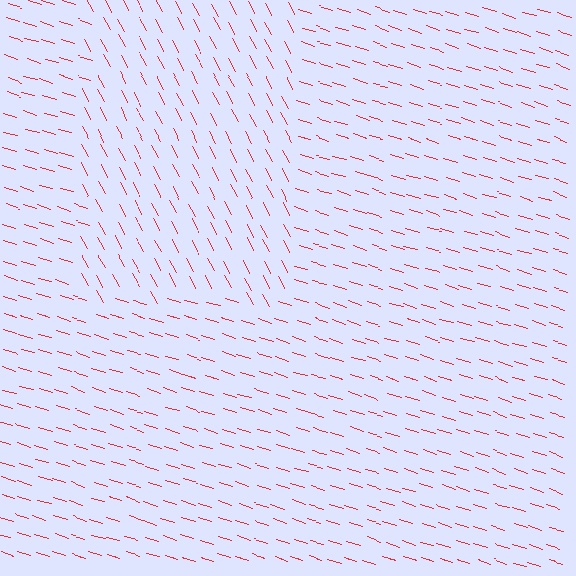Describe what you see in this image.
The image is filled with small red line segments. A rectangle region in the image has lines oriented differently from the surrounding lines, creating a visible texture boundary.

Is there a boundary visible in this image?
Yes, there is a texture boundary formed by a change in line orientation.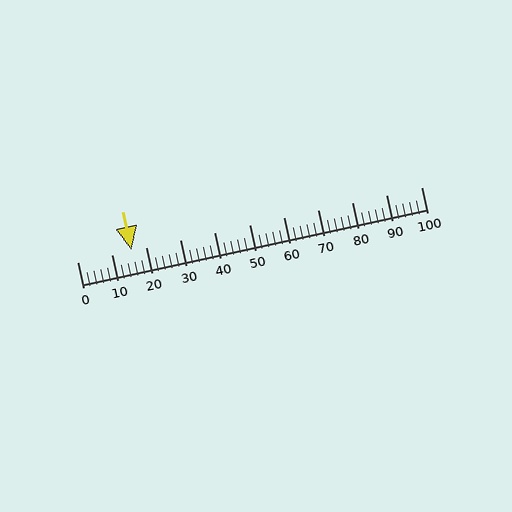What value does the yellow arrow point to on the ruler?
The yellow arrow points to approximately 16.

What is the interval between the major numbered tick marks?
The major tick marks are spaced 10 units apart.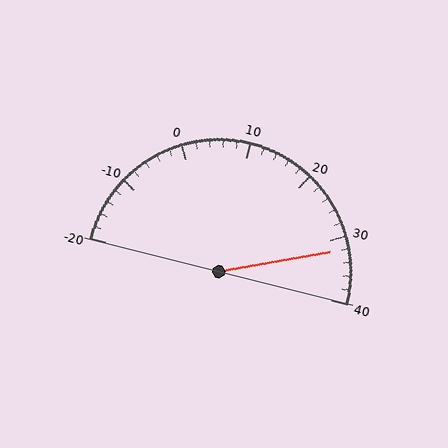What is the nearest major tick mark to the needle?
The nearest major tick mark is 30.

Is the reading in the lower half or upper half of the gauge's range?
The reading is in the upper half of the range (-20 to 40).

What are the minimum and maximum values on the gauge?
The gauge ranges from -20 to 40.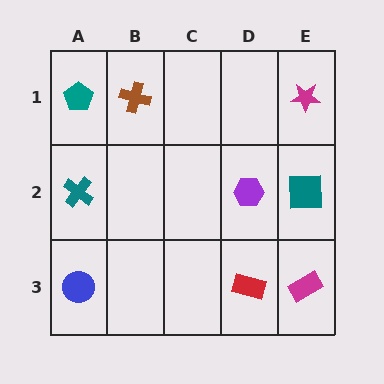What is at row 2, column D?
A purple hexagon.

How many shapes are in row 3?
3 shapes.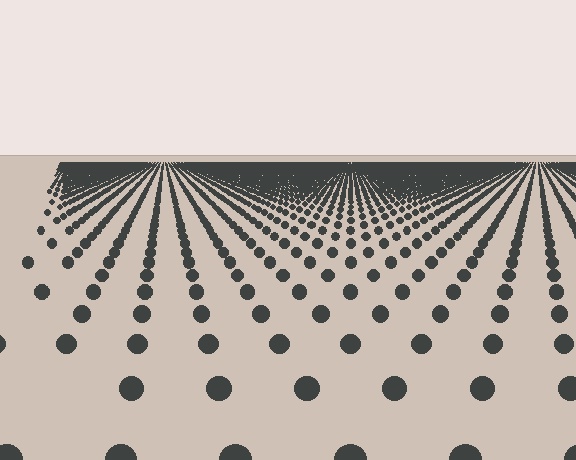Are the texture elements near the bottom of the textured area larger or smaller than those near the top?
Larger. Near the bottom, elements are closer to the viewer and appear at a bigger on-screen size.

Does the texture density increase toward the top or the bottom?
Density increases toward the top.